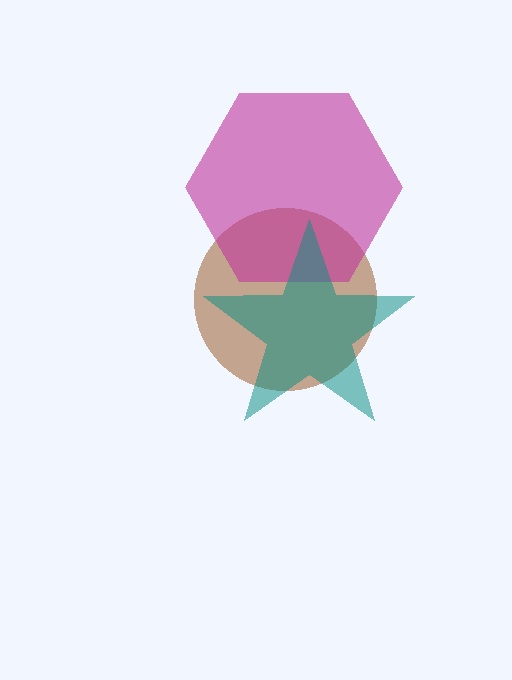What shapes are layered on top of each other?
The layered shapes are: a brown circle, a magenta hexagon, a teal star.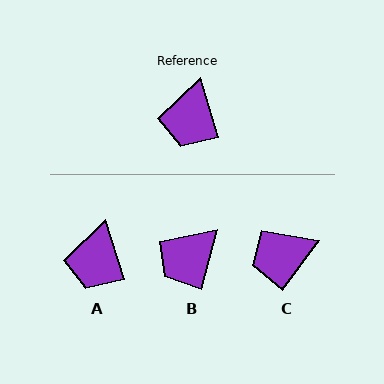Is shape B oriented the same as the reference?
No, it is off by about 32 degrees.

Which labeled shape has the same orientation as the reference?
A.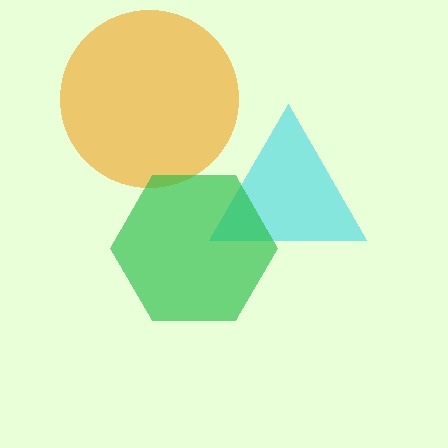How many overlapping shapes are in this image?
There are 3 overlapping shapes in the image.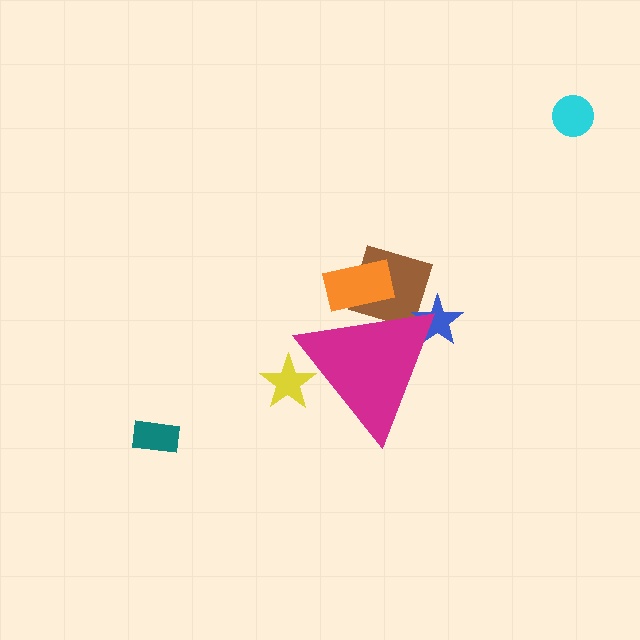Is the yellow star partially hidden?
Yes, the yellow star is partially hidden behind the magenta triangle.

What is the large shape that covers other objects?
A magenta triangle.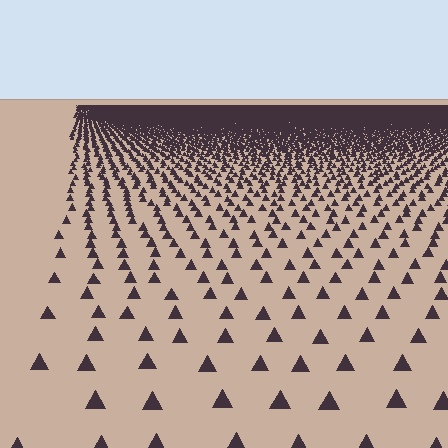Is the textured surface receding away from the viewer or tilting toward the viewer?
The surface is receding away from the viewer. Texture elements get smaller and denser toward the top.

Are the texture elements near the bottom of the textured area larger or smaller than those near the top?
Larger. Near the bottom, elements are closer to the viewer and appear at a bigger on-screen size.